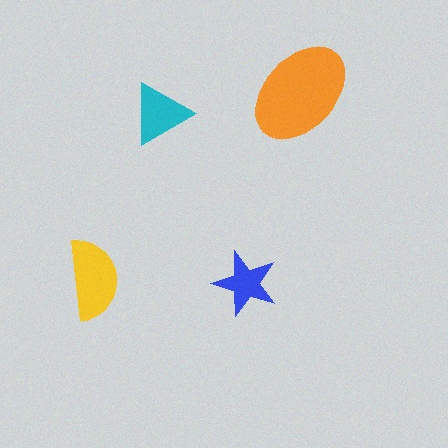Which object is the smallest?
The blue star.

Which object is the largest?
The orange ellipse.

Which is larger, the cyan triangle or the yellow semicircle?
The yellow semicircle.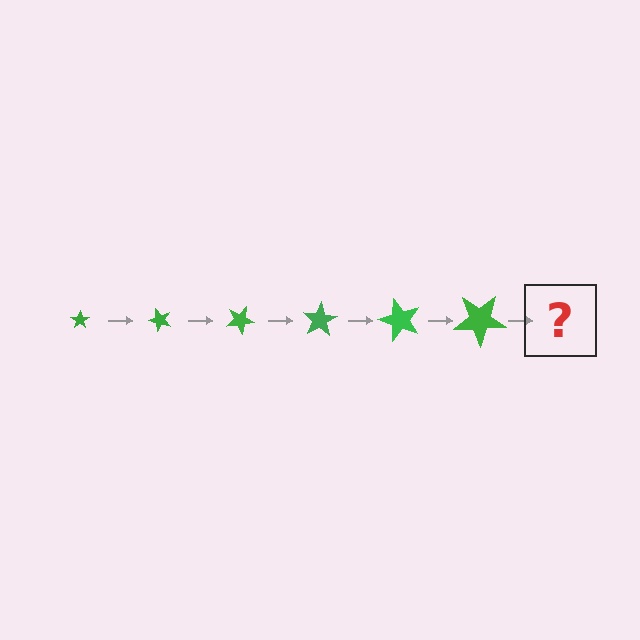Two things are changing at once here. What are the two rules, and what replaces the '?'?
The two rules are that the star grows larger each step and it rotates 50 degrees each step. The '?' should be a star, larger than the previous one and rotated 300 degrees from the start.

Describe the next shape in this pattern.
It should be a star, larger than the previous one and rotated 300 degrees from the start.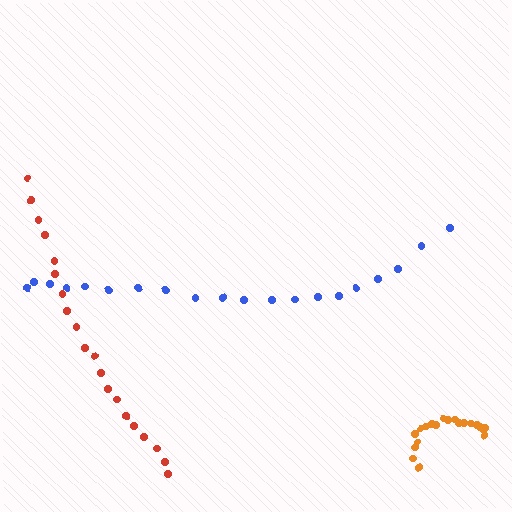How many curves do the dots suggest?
There are 3 distinct paths.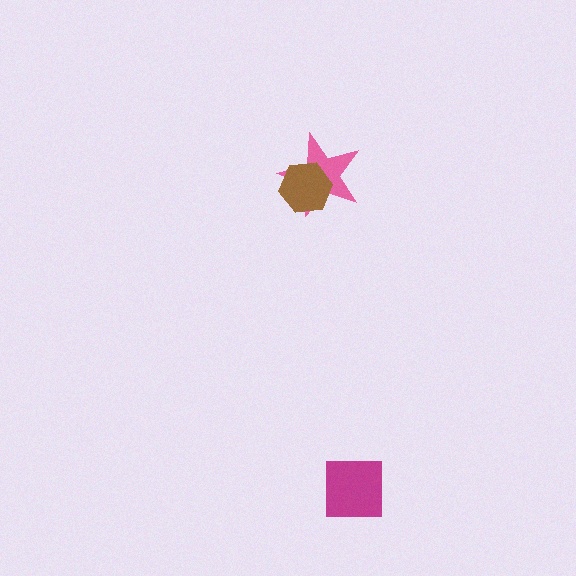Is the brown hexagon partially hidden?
No, no other shape covers it.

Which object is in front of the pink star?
The brown hexagon is in front of the pink star.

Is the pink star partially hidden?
Yes, it is partially covered by another shape.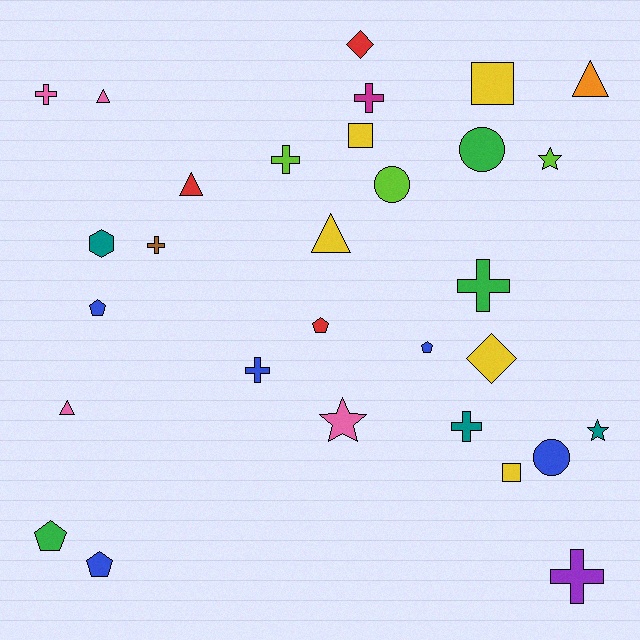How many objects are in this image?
There are 30 objects.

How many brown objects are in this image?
There is 1 brown object.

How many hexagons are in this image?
There is 1 hexagon.